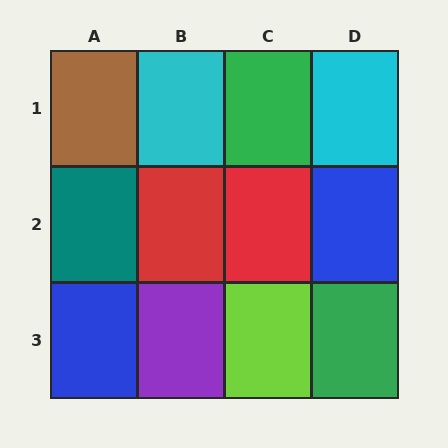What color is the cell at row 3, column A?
Blue.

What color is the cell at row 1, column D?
Cyan.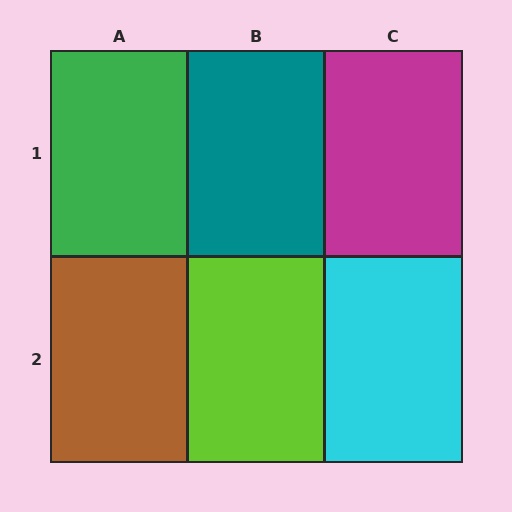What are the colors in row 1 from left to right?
Green, teal, magenta.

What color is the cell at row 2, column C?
Cyan.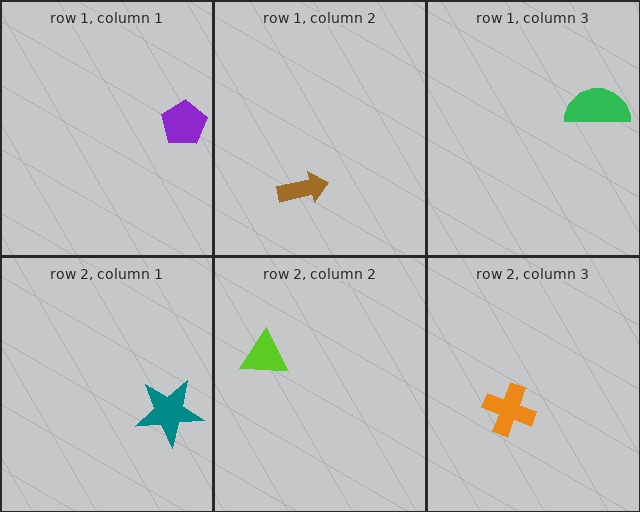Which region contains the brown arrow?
The row 1, column 2 region.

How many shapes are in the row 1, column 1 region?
1.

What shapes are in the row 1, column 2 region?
The brown arrow.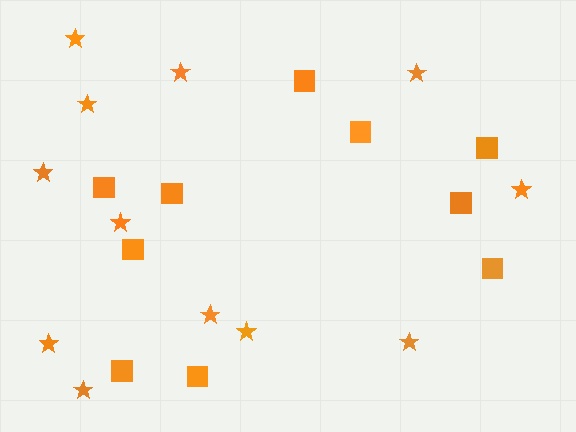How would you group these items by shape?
There are 2 groups: one group of stars (12) and one group of squares (10).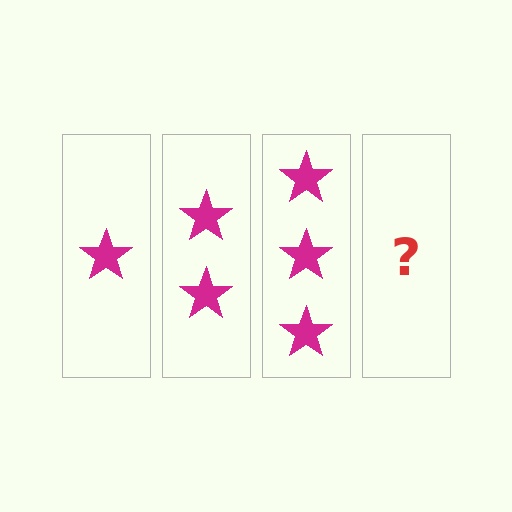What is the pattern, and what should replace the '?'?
The pattern is that each step adds one more star. The '?' should be 4 stars.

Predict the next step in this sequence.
The next step is 4 stars.